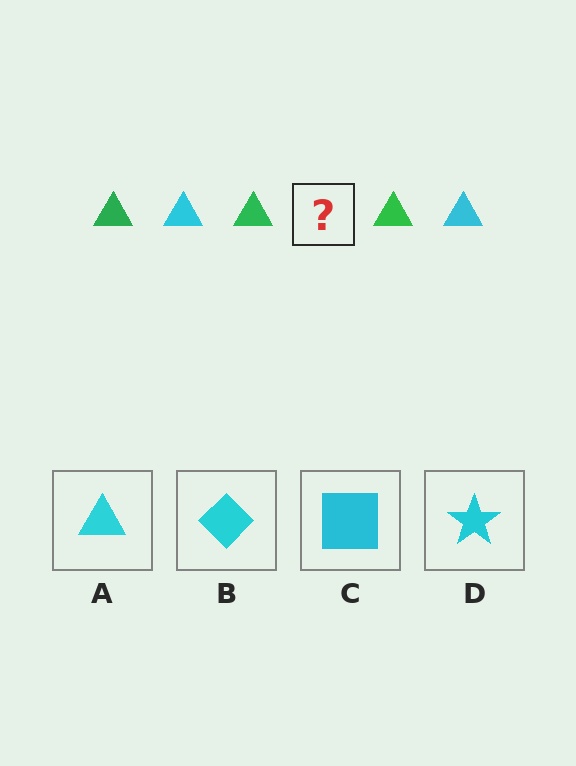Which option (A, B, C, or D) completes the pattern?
A.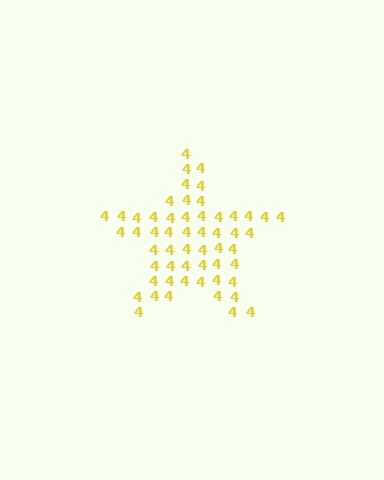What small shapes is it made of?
It is made of small digit 4's.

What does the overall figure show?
The overall figure shows a star.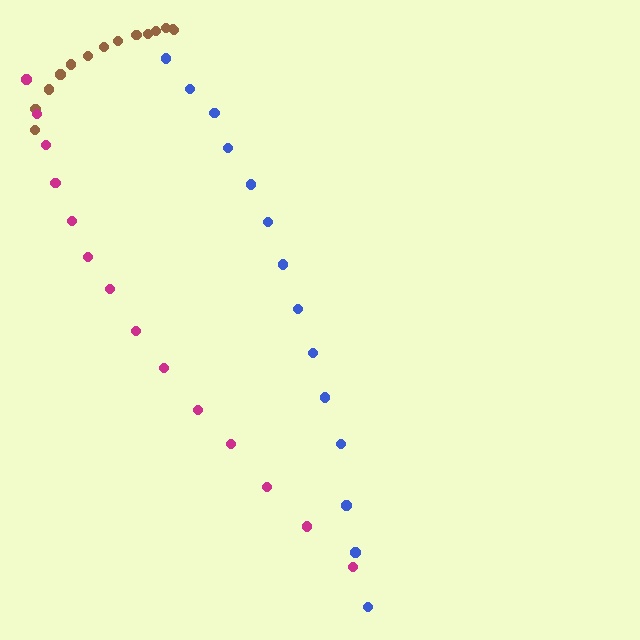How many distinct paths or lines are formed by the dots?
There are 3 distinct paths.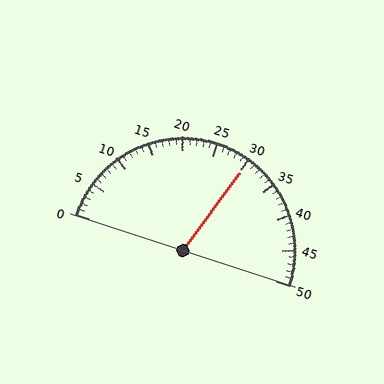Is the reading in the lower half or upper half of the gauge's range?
The reading is in the upper half of the range (0 to 50).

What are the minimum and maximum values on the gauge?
The gauge ranges from 0 to 50.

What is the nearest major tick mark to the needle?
The nearest major tick mark is 30.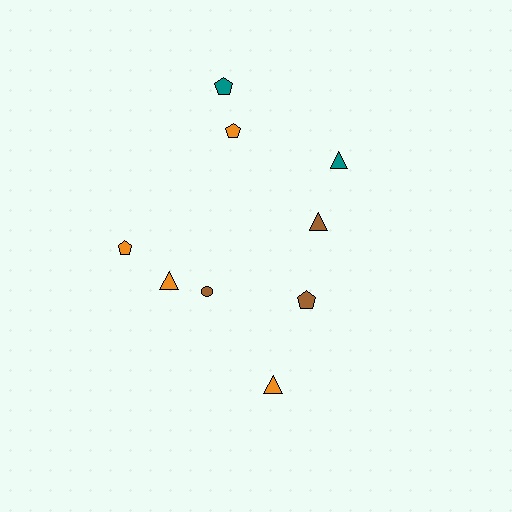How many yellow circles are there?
There are no yellow circles.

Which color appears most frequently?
Orange, with 4 objects.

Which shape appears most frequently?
Triangle, with 4 objects.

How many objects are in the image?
There are 9 objects.